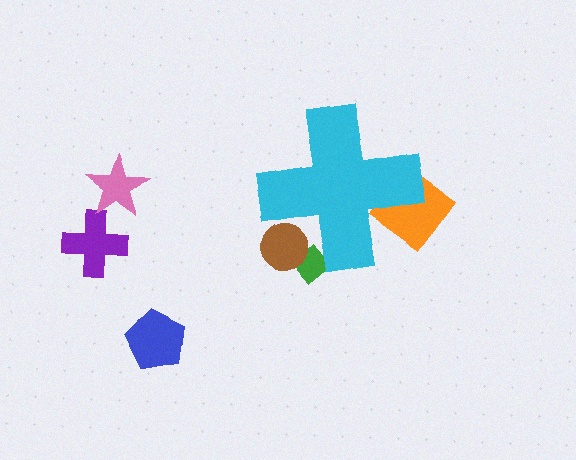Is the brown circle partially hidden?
Yes, the brown circle is partially hidden behind the cyan cross.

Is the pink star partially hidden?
No, the pink star is fully visible.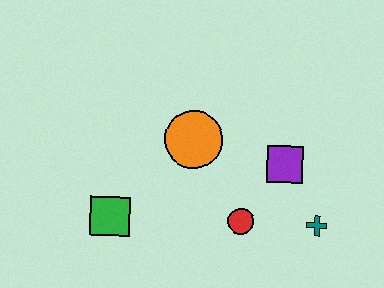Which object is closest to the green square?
The orange circle is closest to the green square.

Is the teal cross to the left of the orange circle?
No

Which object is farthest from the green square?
The teal cross is farthest from the green square.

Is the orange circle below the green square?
No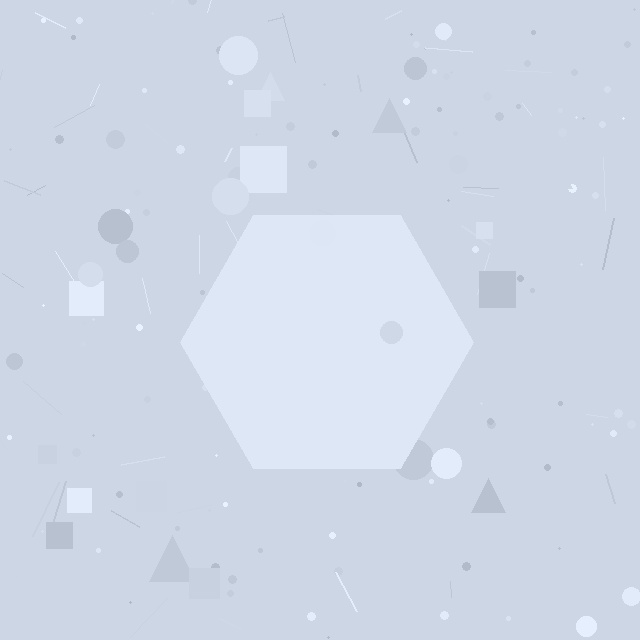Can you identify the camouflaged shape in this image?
The camouflaged shape is a hexagon.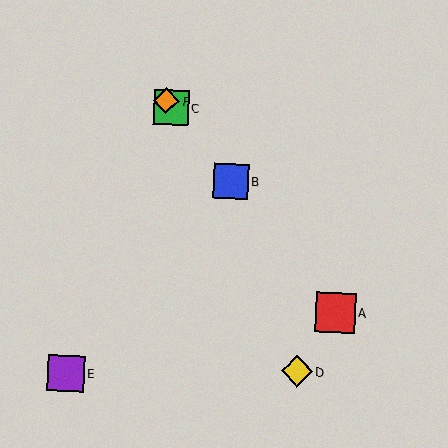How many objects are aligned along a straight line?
4 objects (A, B, C, F) are aligned along a straight line.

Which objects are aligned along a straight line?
Objects A, B, C, F are aligned along a straight line.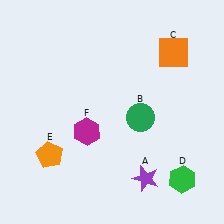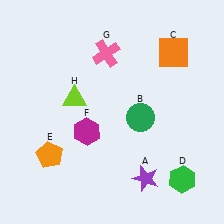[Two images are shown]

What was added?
A pink cross (G), a lime triangle (H) were added in Image 2.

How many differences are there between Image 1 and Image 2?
There are 2 differences between the two images.